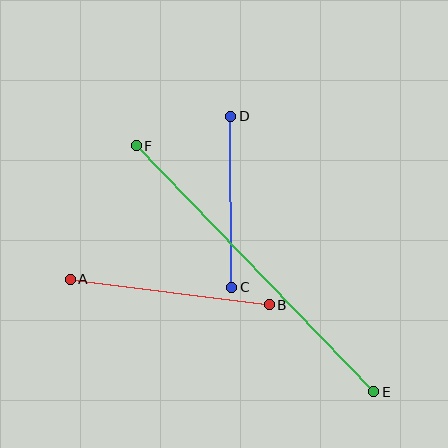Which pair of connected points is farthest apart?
Points E and F are farthest apart.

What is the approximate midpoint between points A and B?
The midpoint is at approximately (170, 292) pixels.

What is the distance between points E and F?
The distance is approximately 342 pixels.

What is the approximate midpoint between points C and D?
The midpoint is at approximately (231, 202) pixels.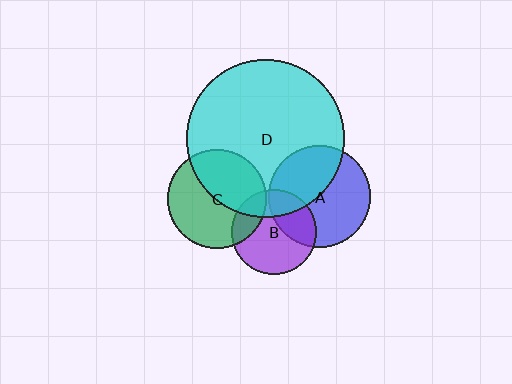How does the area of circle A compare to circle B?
Approximately 1.4 times.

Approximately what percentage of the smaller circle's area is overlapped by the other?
Approximately 45%.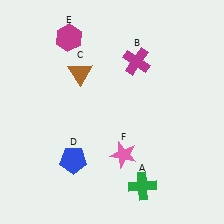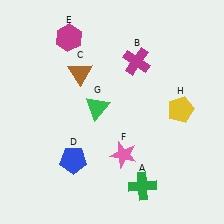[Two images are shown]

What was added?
A green triangle (G), a yellow pentagon (H) were added in Image 2.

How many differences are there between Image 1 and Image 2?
There are 2 differences between the two images.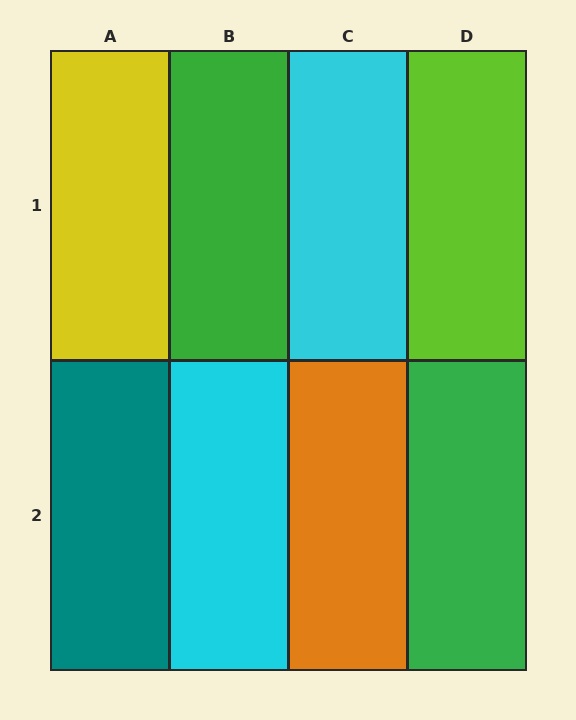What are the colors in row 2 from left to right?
Teal, cyan, orange, green.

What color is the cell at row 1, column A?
Yellow.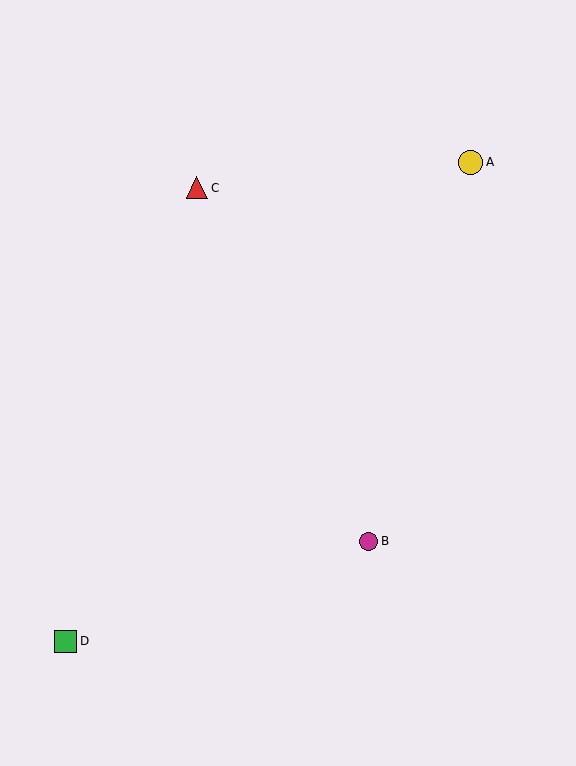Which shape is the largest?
The yellow circle (labeled A) is the largest.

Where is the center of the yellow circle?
The center of the yellow circle is at (471, 162).